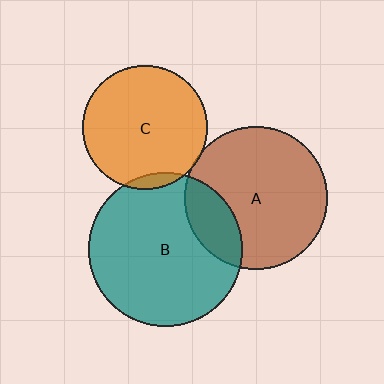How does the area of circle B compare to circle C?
Approximately 1.5 times.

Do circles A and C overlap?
Yes.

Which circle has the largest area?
Circle B (teal).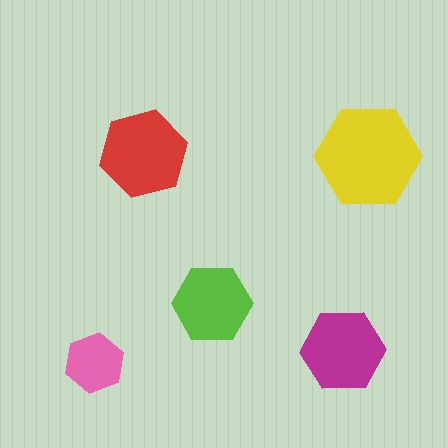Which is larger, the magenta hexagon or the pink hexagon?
The magenta one.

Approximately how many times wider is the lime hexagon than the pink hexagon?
About 1.5 times wider.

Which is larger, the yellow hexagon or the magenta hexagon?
The yellow one.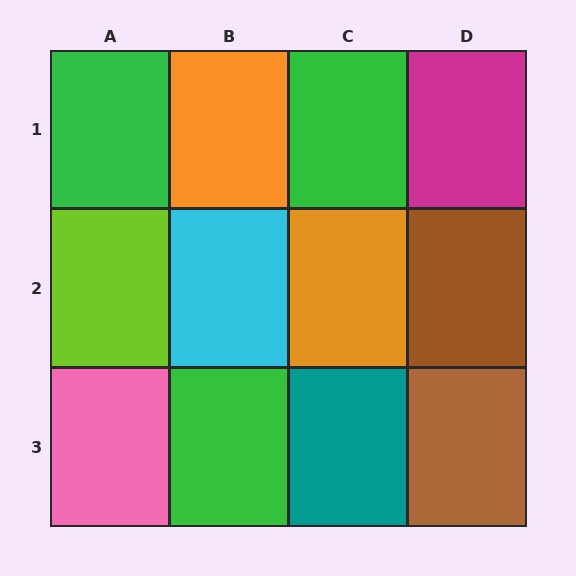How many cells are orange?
2 cells are orange.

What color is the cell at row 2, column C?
Orange.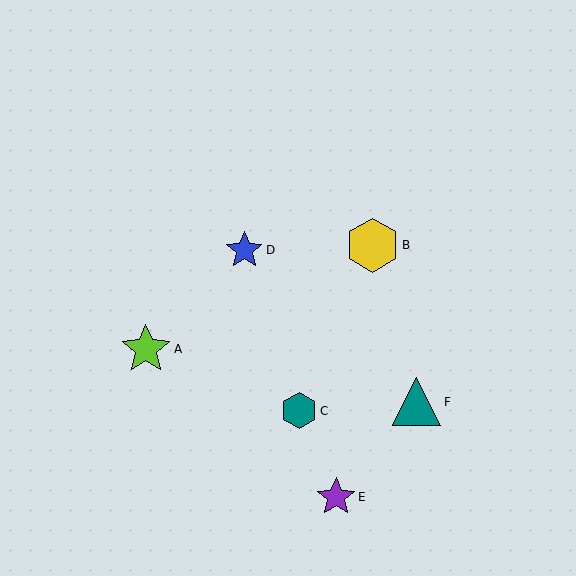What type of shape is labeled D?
Shape D is a blue star.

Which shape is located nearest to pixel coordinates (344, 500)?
The purple star (labeled E) at (336, 497) is nearest to that location.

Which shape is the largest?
The yellow hexagon (labeled B) is the largest.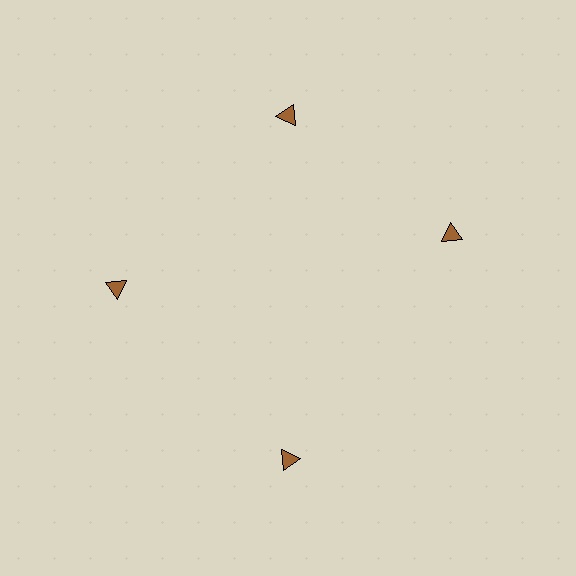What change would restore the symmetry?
The symmetry would be restored by rotating it back into even spacing with its neighbors so that all 4 triangles sit at equal angles and equal distance from the center.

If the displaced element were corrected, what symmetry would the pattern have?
It would have 4-fold rotational symmetry — the pattern would map onto itself every 90 degrees.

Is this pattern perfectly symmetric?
No. The 4 brown triangles are arranged in a ring, but one element near the 3 o'clock position is rotated out of alignment along the ring, breaking the 4-fold rotational symmetry.